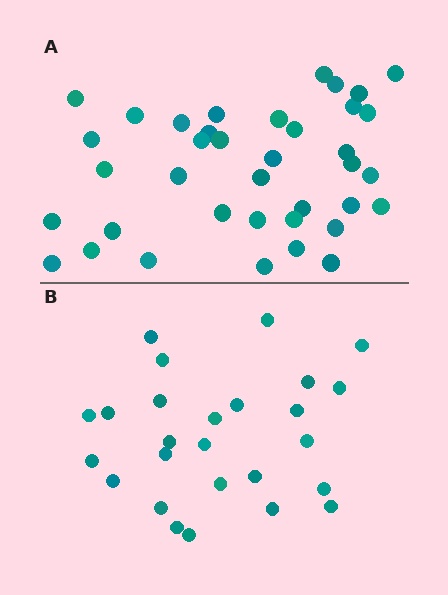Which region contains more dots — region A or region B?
Region A (the top region) has more dots.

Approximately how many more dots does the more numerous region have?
Region A has roughly 12 or so more dots than region B.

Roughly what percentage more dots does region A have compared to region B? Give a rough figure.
About 45% more.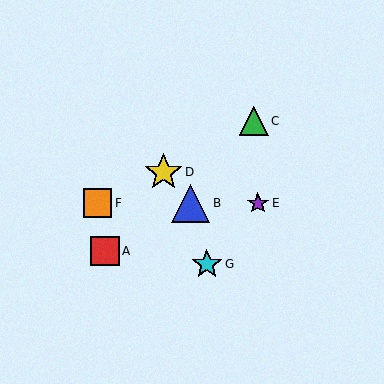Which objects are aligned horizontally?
Objects B, E, F are aligned horizontally.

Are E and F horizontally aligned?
Yes, both are at y≈203.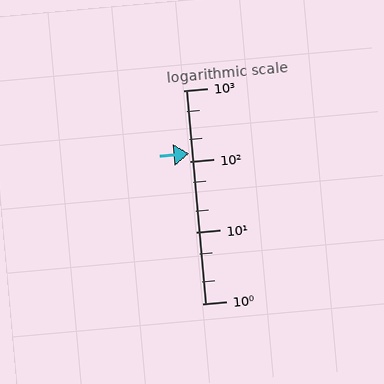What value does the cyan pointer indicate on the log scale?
The pointer indicates approximately 130.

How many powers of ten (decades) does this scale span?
The scale spans 3 decades, from 1 to 1000.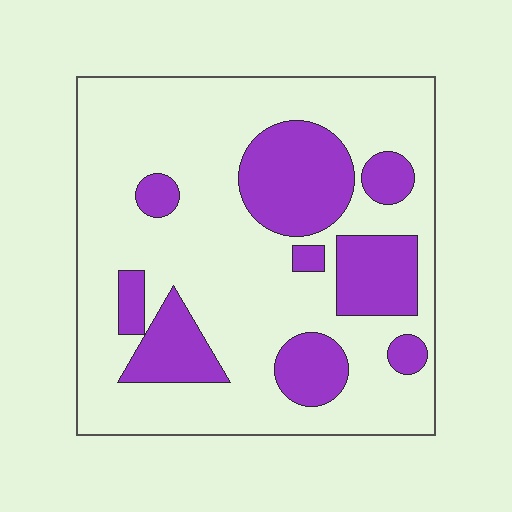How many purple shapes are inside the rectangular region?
9.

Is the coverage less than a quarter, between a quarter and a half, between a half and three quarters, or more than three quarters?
Between a quarter and a half.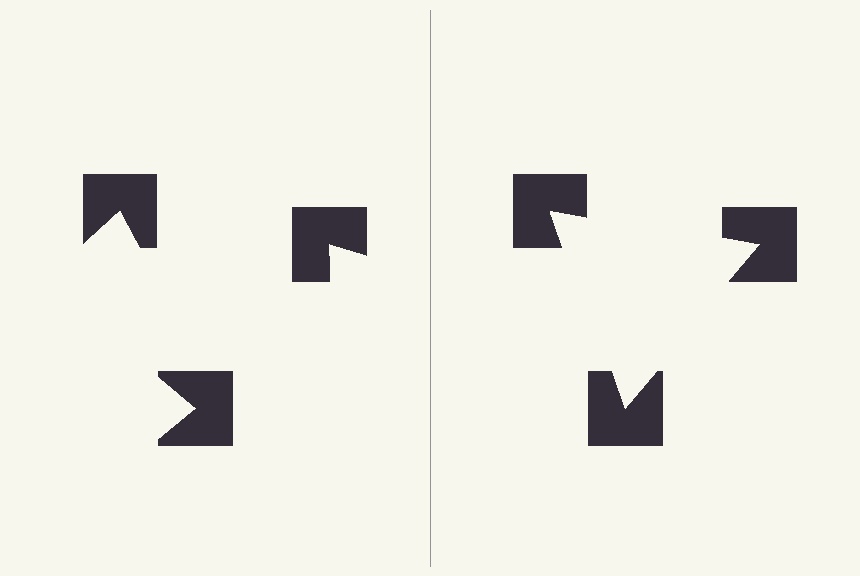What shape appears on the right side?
An illusory triangle.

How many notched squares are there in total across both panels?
6 — 3 on each side.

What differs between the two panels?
The notched squares are positioned identically on both sides; only the wedge orientations differ. On the right they align to a triangle; on the left they are misaligned.